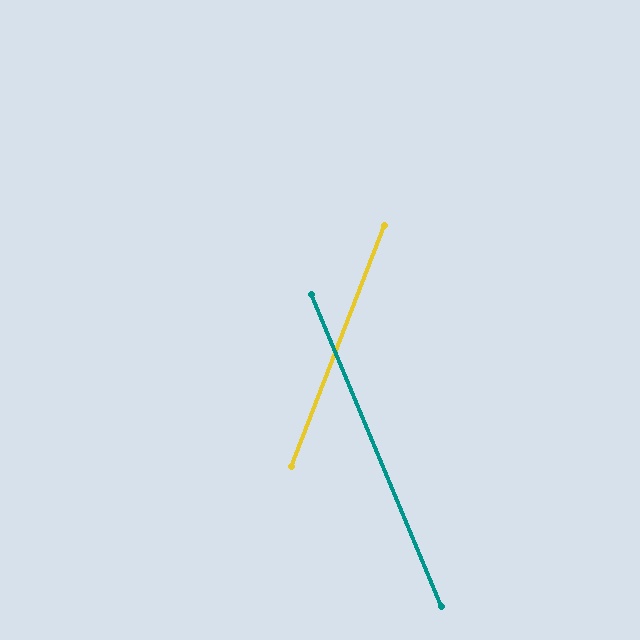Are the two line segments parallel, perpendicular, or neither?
Neither parallel nor perpendicular — they differ by about 44°.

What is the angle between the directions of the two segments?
Approximately 44 degrees.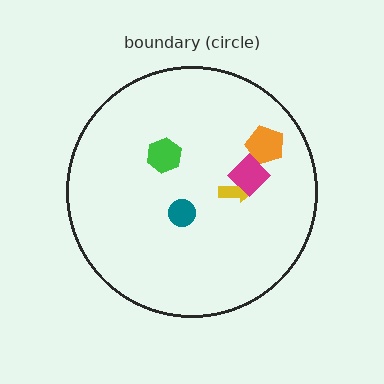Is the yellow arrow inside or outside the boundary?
Inside.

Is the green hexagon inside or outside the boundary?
Inside.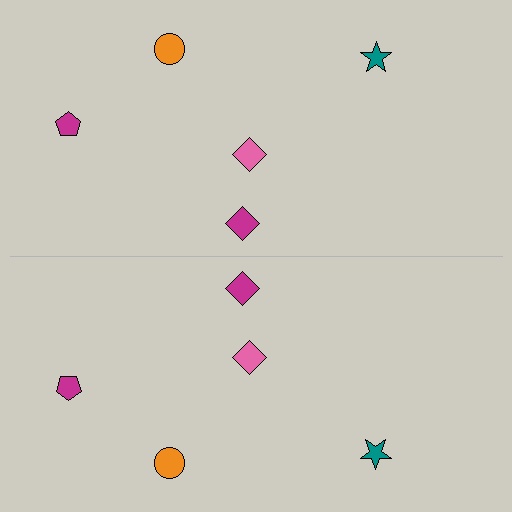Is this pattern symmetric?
Yes, this pattern has bilateral (reflection) symmetry.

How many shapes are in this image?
There are 10 shapes in this image.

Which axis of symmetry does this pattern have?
The pattern has a horizontal axis of symmetry running through the center of the image.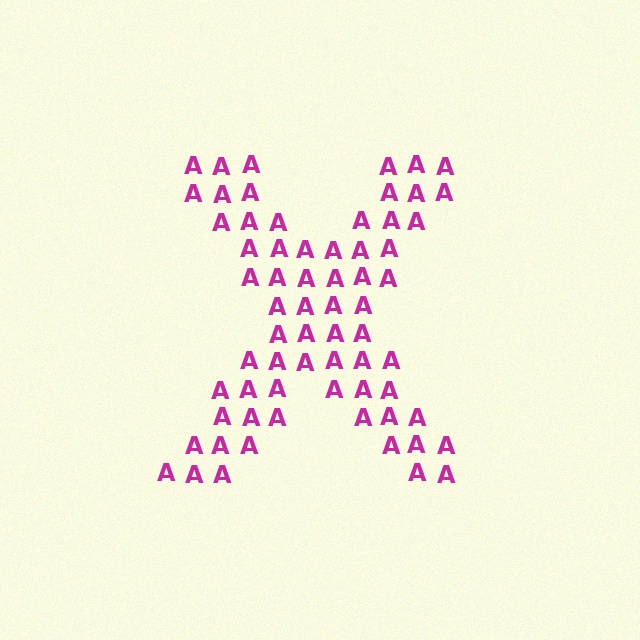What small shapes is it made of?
It is made of small letter A's.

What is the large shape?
The large shape is the letter X.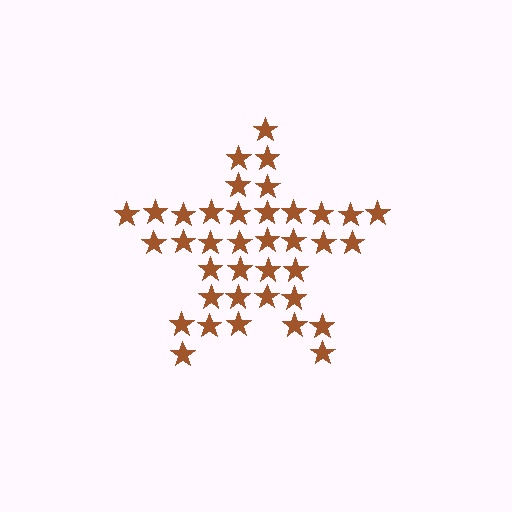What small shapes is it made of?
It is made of small stars.